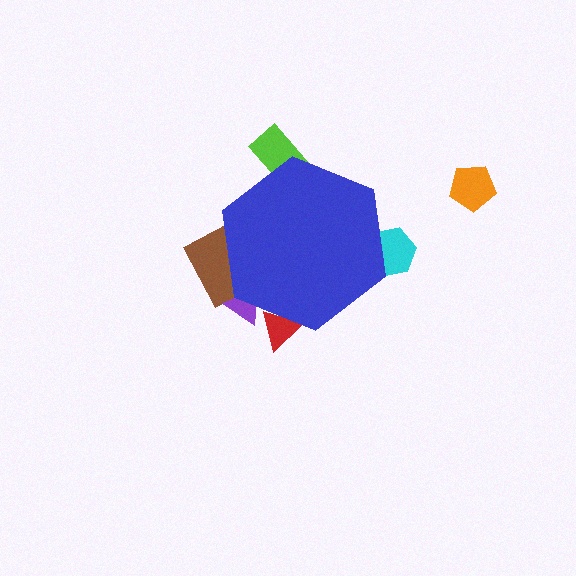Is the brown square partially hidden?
Yes, the brown square is partially hidden behind the blue hexagon.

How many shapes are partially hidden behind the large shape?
5 shapes are partially hidden.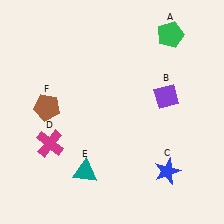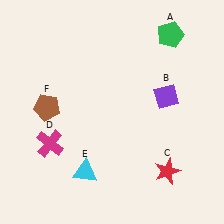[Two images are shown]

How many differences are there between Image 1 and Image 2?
There are 2 differences between the two images.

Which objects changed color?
C changed from blue to red. E changed from teal to cyan.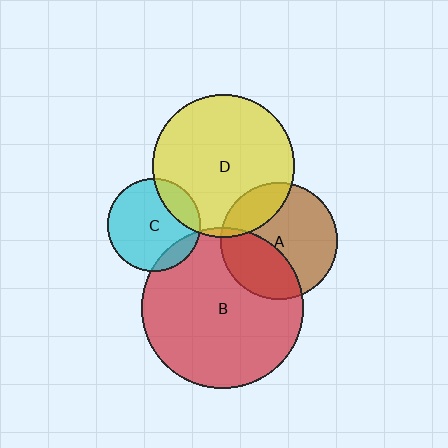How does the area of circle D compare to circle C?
Approximately 2.3 times.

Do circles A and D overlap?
Yes.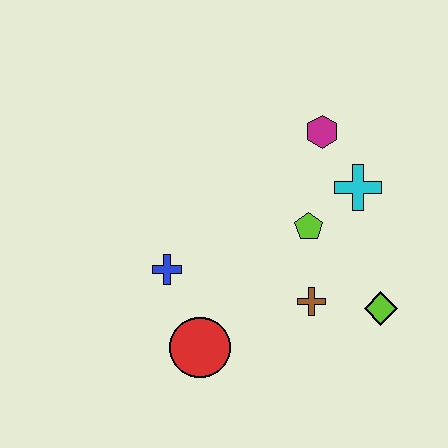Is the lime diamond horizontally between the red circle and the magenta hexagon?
No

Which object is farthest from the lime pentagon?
The red circle is farthest from the lime pentagon.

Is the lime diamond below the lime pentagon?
Yes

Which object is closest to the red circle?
The blue cross is closest to the red circle.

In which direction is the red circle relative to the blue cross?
The red circle is below the blue cross.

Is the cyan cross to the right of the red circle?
Yes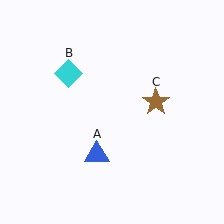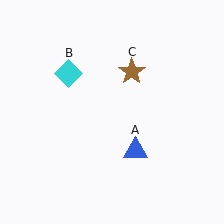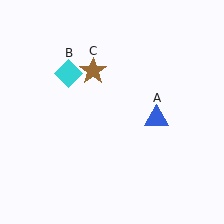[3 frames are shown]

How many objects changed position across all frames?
2 objects changed position: blue triangle (object A), brown star (object C).